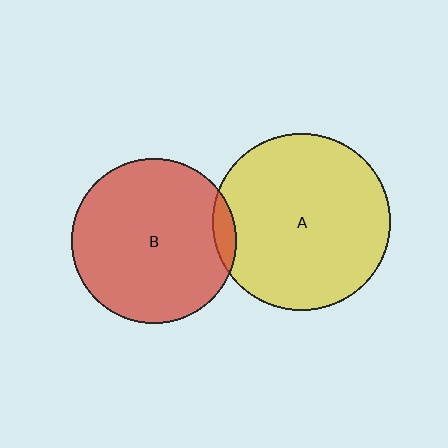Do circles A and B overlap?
Yes.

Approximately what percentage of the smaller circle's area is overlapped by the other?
Approximately 5%.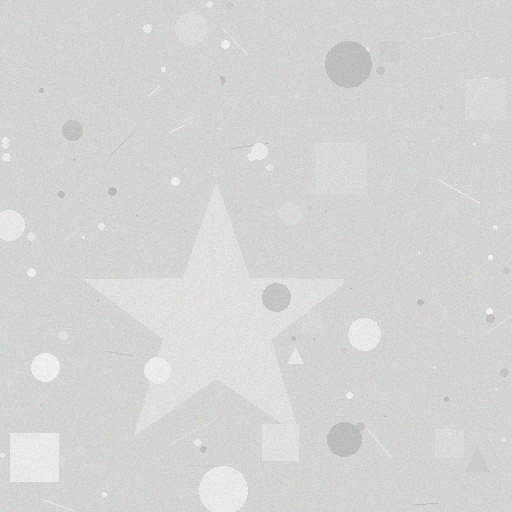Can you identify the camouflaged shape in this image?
The camouflaged shape is a star.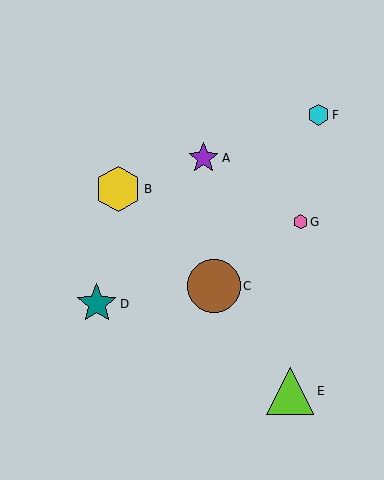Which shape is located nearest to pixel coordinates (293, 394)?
The lime triangle (labeled E) at (290, 391) is nearest to that location.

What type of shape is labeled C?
Shape C is a brown circle.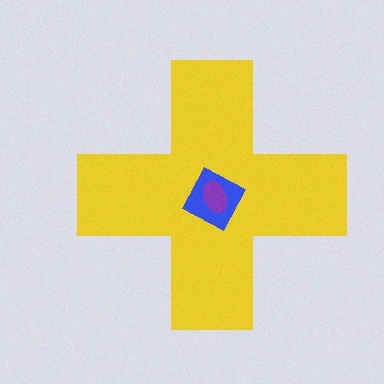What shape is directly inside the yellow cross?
The blue diamond.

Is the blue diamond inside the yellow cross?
Yes.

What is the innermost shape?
The purple ellipse.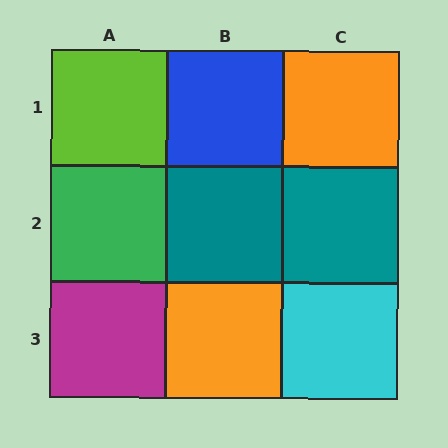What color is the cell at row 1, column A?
Lime.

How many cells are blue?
1 cell is blue.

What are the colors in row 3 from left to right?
Magenta, orange, cyan.